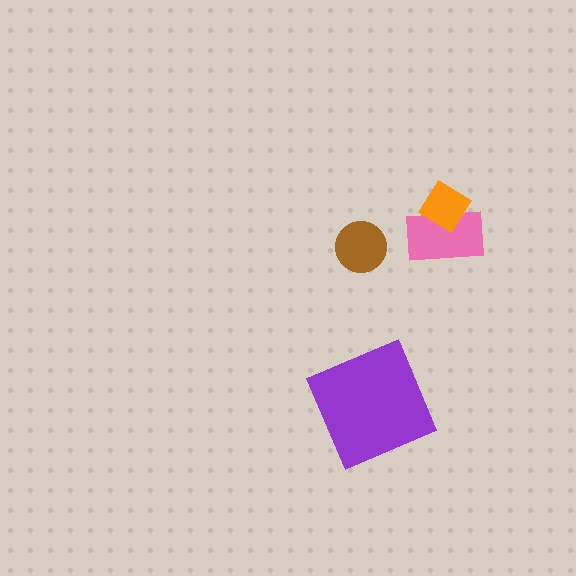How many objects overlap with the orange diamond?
1 object overlaps with the orange diamond.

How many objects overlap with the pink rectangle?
1 object overlaps with the pink rectangle.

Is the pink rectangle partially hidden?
Yes, it is partially covered by another shape.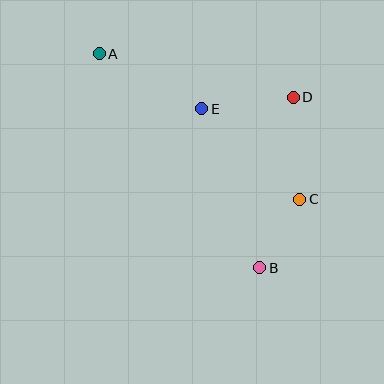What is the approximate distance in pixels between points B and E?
The distance between B and E is approximately 169 pixels.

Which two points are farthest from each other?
Points A and B are farthest from each other.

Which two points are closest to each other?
Points B and C are closest to each other.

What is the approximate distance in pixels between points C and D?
The distance between C and D is approximately 102 pixels.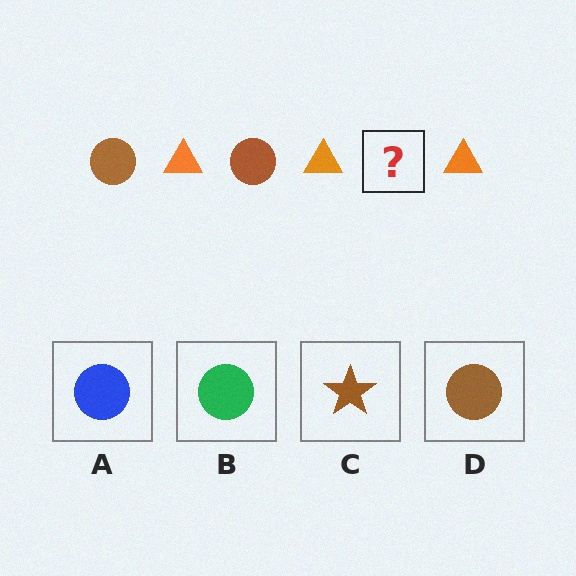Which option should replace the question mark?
Option D.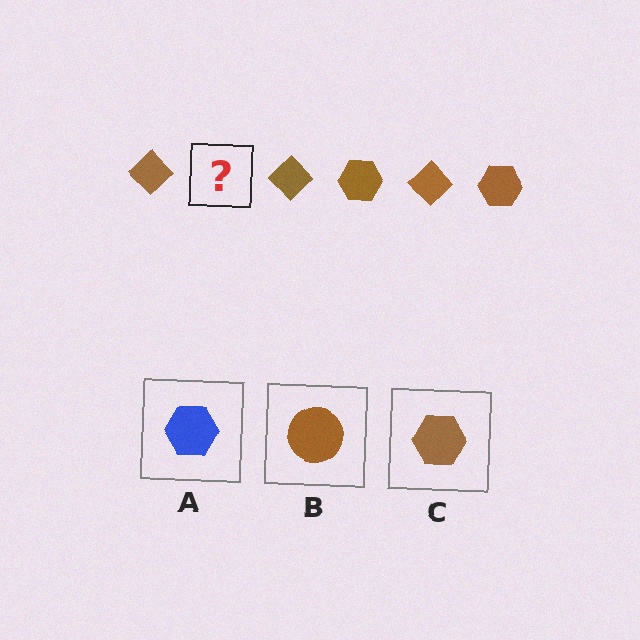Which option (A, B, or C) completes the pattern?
C.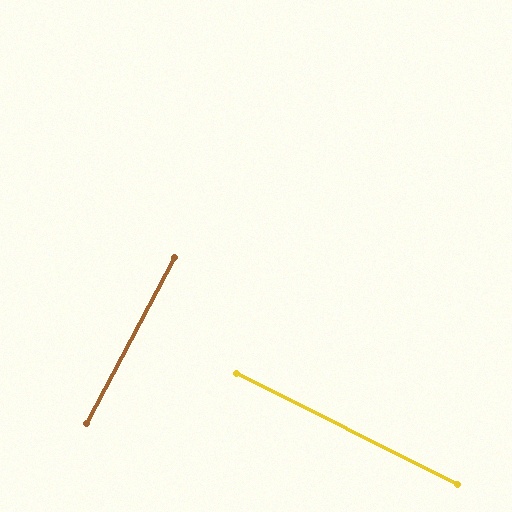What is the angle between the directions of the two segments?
Approximately 89 degrees.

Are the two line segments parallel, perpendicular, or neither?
Perpendicular — they meet at approximately 89°.